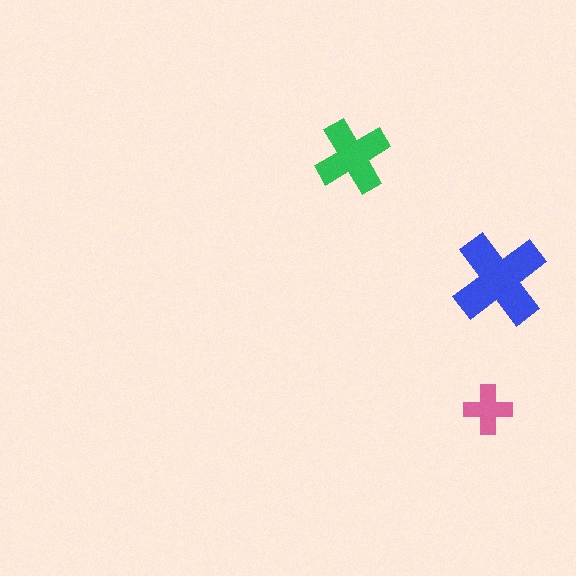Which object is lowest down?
The pink cross is bottommost.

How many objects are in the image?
There are 3 objects in the image.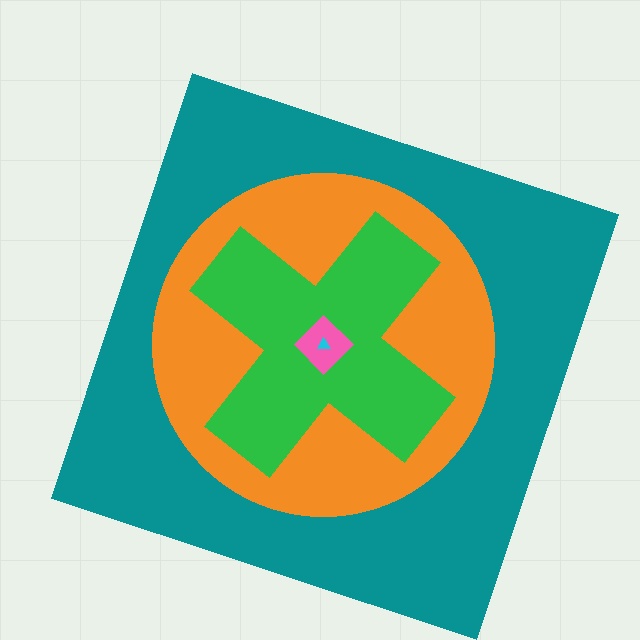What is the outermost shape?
The teal square.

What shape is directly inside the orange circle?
The green cross.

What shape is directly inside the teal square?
The orange circle.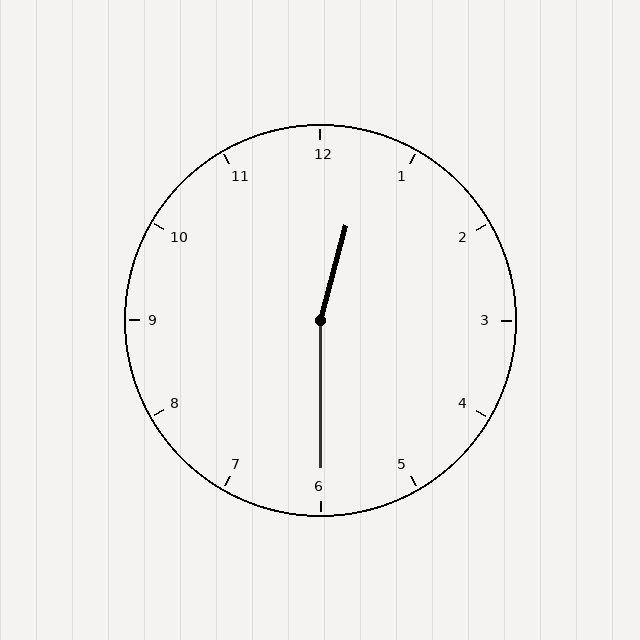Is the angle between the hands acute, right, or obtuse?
It is obtuse.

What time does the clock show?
12:30.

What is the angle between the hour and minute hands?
Approximately 165 degrees.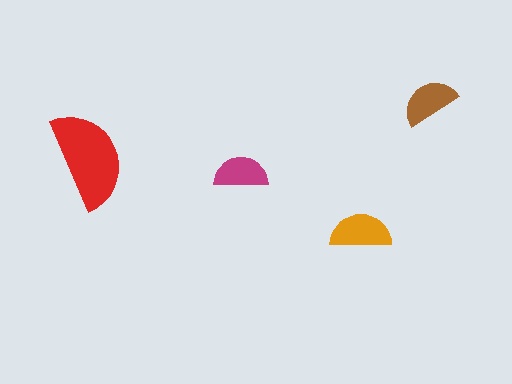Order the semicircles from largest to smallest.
the red one, the orange one, the brown one, the magenta one.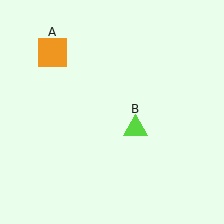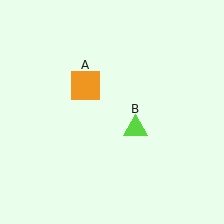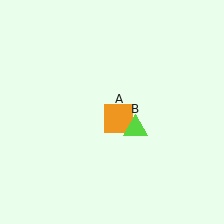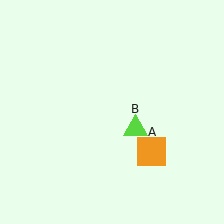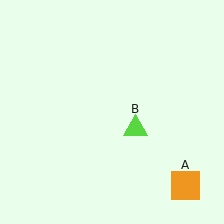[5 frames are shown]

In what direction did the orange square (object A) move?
The orange square (object A) moved down and to the right.